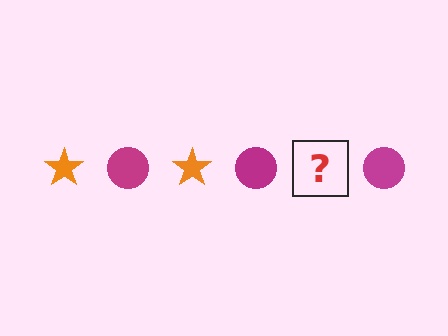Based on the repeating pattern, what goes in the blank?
The blank should be an orange star.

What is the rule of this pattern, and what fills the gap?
The rule is that the pattern alternates between orange star and magenta circle. The gap should be filled with an orange star.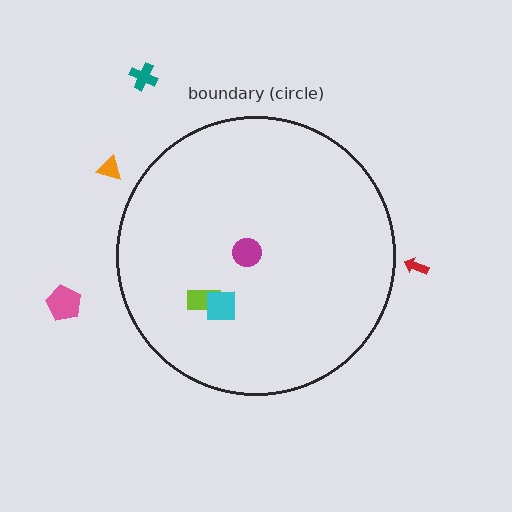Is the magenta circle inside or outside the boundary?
Inside.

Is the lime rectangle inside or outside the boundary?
Inside.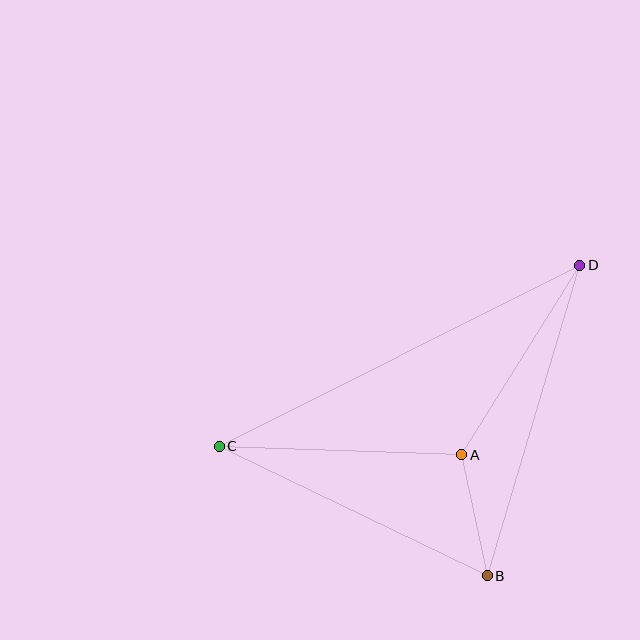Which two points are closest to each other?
Points A and B are closest to each other.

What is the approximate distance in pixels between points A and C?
The distance between A and C is approximately 242 pixels.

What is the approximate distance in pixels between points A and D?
The distance between A and D is approximately 223 pixels.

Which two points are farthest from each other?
Points C and D are farthest from each other.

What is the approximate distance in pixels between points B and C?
The distance between B and C is approximately 298 pixels.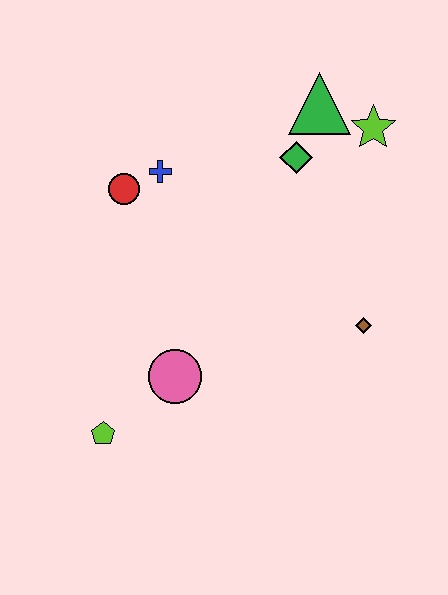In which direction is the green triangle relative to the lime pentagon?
The green triangle is above the lime pentagon.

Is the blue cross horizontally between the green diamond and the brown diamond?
No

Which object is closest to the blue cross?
The red circle is closest to the blue cross.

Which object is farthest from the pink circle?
The lime star is farthest from the pink circle.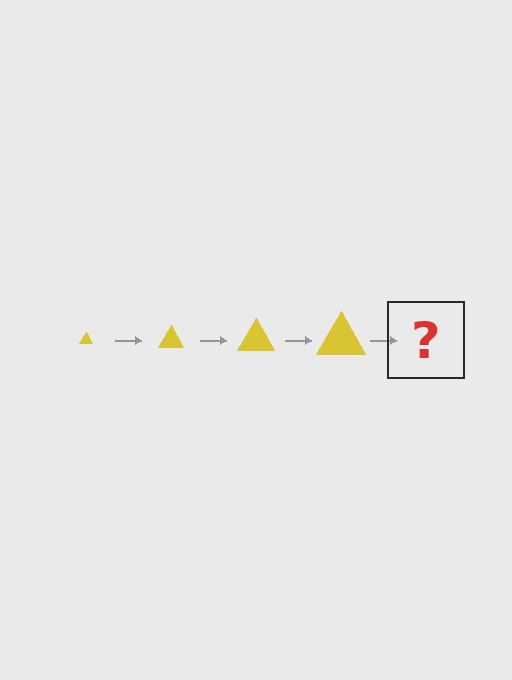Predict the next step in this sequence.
The next step is a yellow triangle, larger than the previous one.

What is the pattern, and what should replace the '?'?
The pattern is that the triangle gets progressively larger each step. The '?' should be a yellow triangle, larger than the previous one.